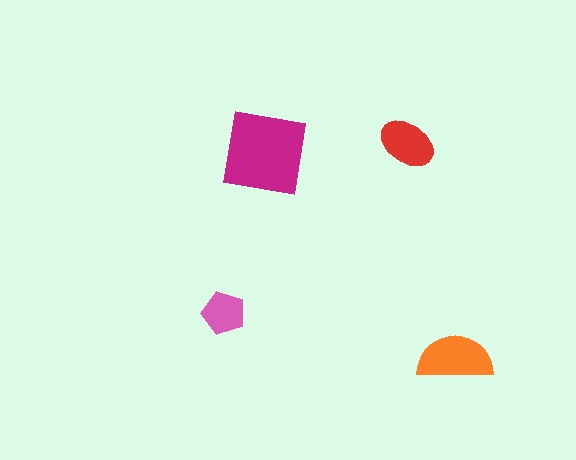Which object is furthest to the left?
The pink pentagon is leftmost.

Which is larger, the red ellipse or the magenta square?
The magenta square.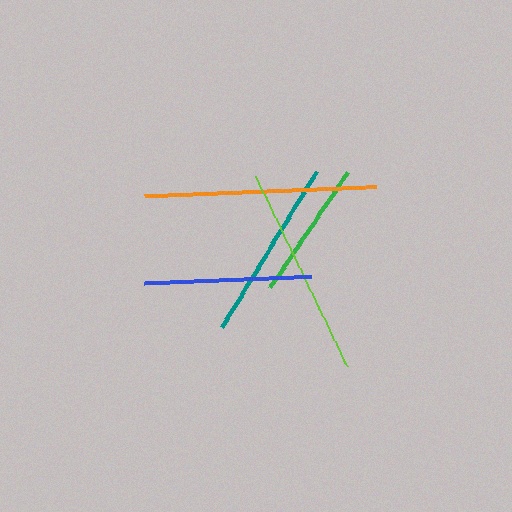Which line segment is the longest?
The orange line is the longest at approximately 232 pixels.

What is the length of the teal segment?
The teal segment is approximately 183 pixels long.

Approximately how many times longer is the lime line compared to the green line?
The lime line is approximately 1.5 times the length of the green line.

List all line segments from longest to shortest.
From longest to shortest: orange, lime, teal, blue, green.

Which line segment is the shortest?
The green line is the shortest at approximately 139 pixels.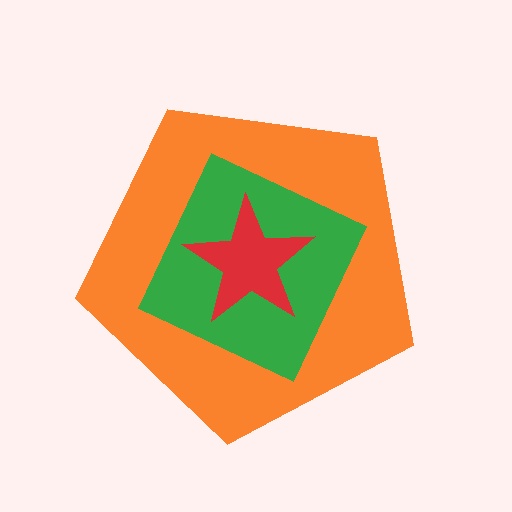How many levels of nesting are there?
3.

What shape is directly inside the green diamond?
The red star.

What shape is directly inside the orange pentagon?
The green diamond.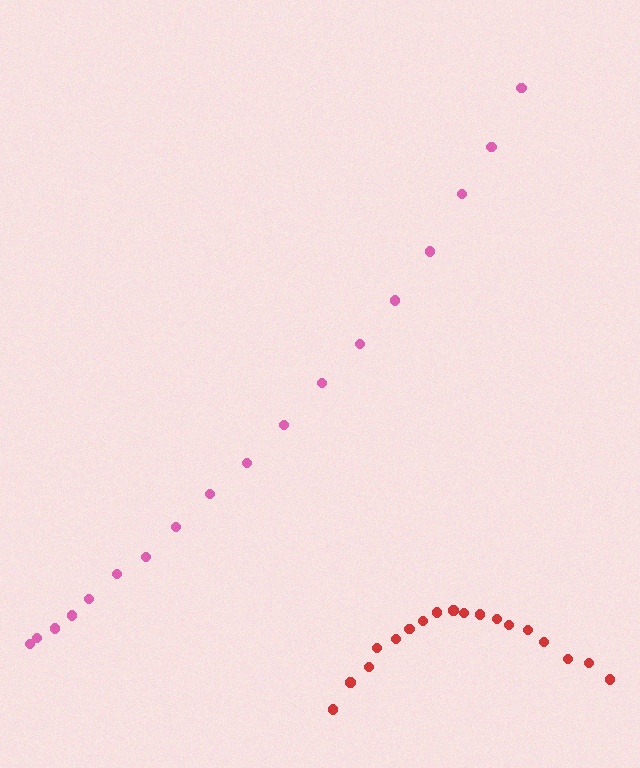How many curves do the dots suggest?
There are 2 distinct paths.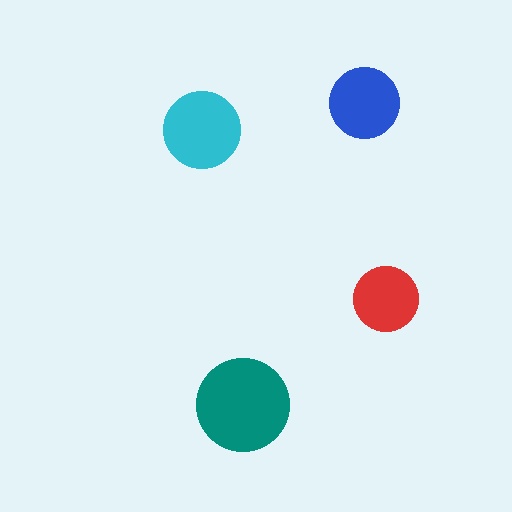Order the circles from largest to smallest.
the teal one, the cyan one, the blue one, the red one.